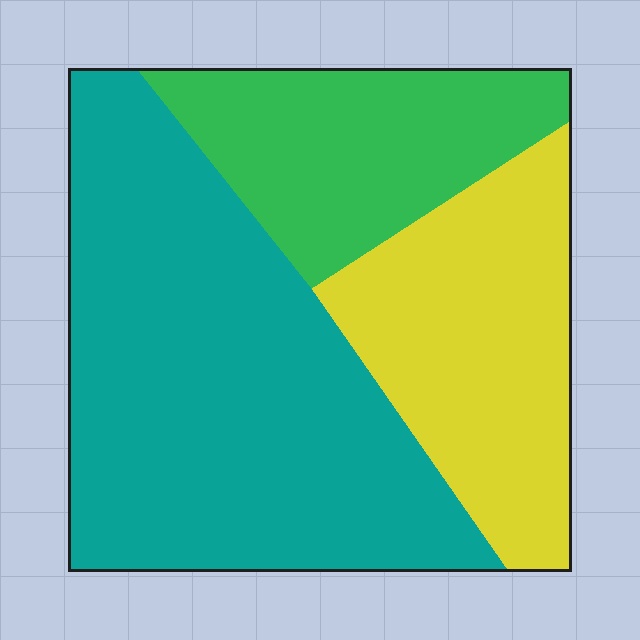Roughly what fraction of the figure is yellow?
Yellow covers roughly 25% of the figure.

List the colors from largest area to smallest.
From largest to smallest: teal, yellow, green.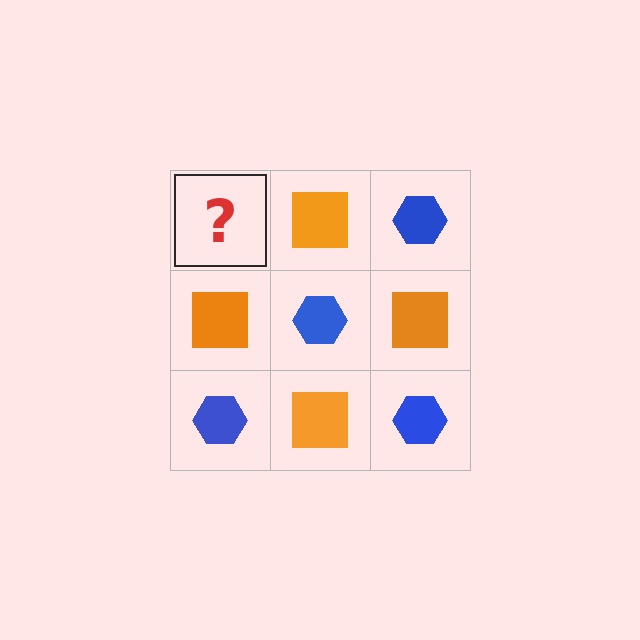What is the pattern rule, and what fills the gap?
The rule is that it alternates blue hexagon and orange square in a checkerboard pattern. The gap should be filled with a blue hexagon.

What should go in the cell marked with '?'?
The missing cell should contain a blue hexagon.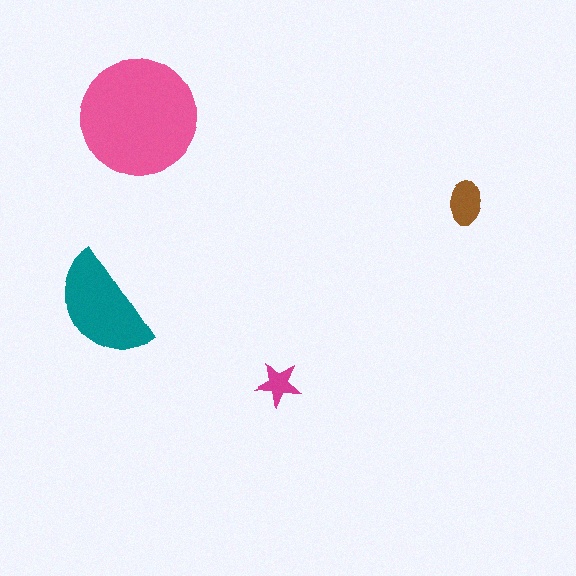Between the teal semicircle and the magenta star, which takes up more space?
The teal semicircle.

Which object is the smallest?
The magenta star.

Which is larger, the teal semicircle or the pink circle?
The pink circle.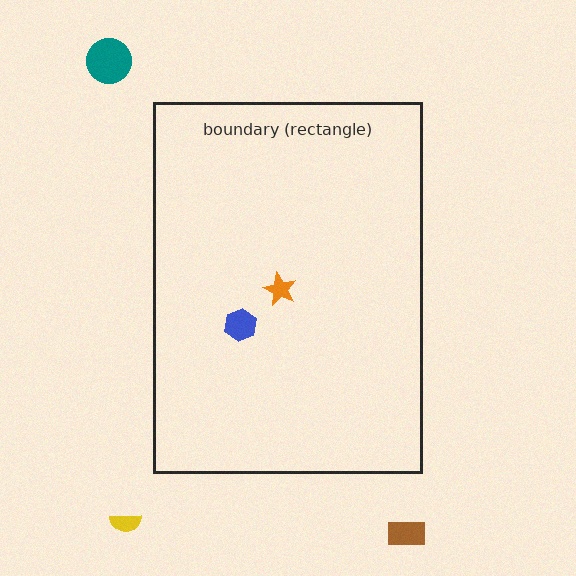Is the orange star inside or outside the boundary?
Inside.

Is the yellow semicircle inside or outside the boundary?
Outside.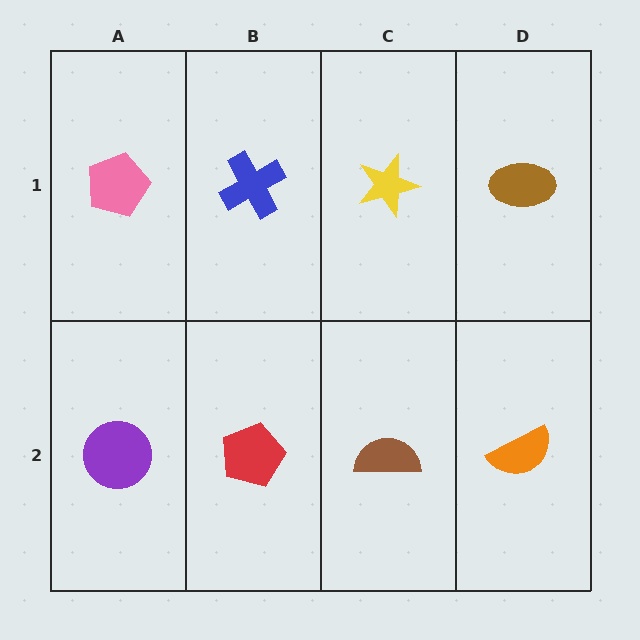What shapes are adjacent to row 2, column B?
A blue cross (row 1, column B), a purple circle (row 2, column A), a brown semicircle (row 2, column C).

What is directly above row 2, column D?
A brown ellipse.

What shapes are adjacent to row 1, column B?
A red pentagon (row 2, column B), a pink pentagon (row 1, column A), a yellow star (row 1, column C).